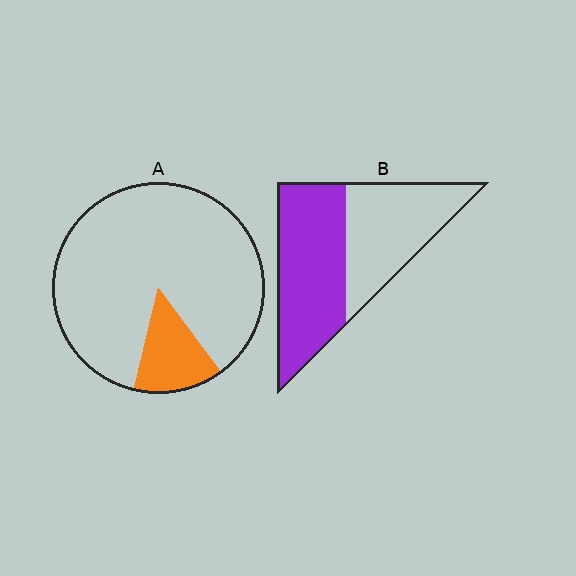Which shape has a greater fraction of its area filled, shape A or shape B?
Shape B.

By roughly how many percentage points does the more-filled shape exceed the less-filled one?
By roughly 40 percentage points (B over A).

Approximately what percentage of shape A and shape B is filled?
A is approximately 15% and B is approximately 55%.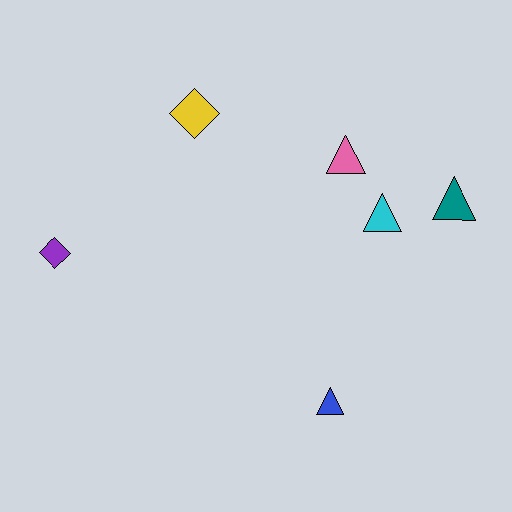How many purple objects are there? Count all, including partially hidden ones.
There is 1 purple object.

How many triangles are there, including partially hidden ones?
There are 4 triangles.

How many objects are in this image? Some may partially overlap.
There are 6 objects.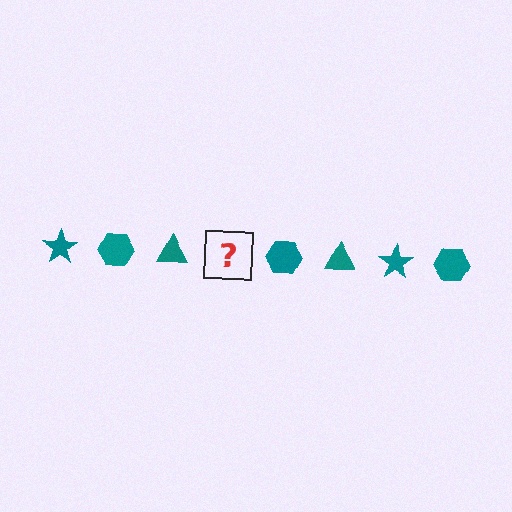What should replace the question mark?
The question mark should be replaced with a teal star.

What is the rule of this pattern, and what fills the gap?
The rule is that the pattern cycles through star, hexagon, triangle shapes in teal. The gap should be filled with a teal star.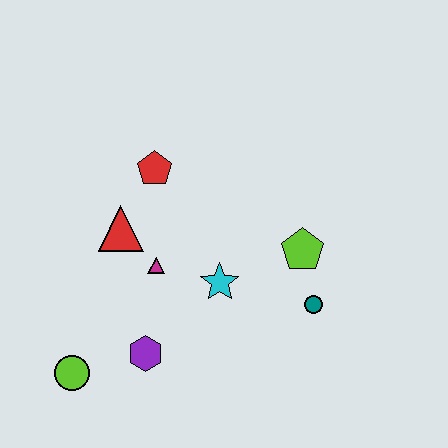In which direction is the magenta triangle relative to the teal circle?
The magenta triangle is to the left of the teal circle.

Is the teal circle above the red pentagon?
No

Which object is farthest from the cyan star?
The lime circle is farthest from the cyan star.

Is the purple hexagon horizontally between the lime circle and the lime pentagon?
Yes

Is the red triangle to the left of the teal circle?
Yes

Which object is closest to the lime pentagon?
The teal circle is closest to the lime pentagon.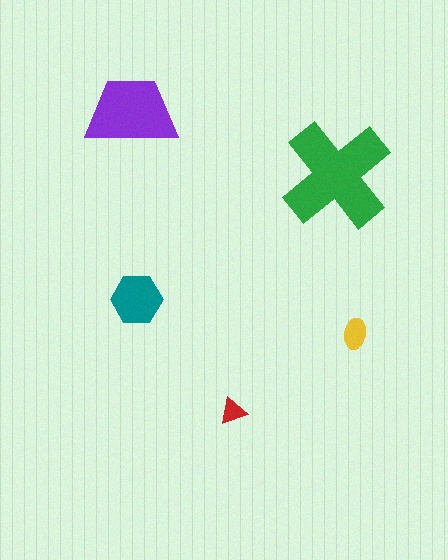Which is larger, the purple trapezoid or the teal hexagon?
The purple trapezoid.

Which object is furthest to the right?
The yellow ellipse is rightmost.